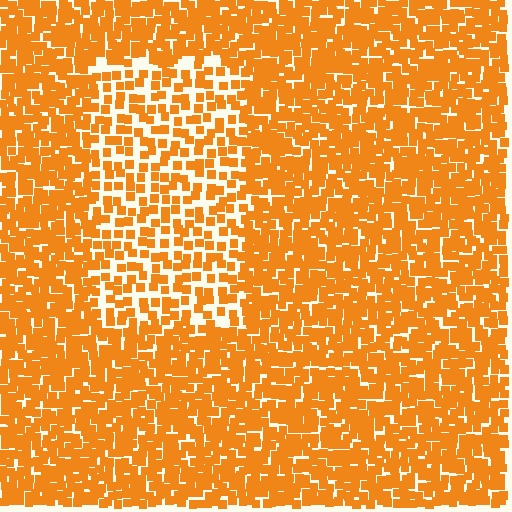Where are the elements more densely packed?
The elements are more densely packed outside the rectangle boundary.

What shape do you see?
I see a rectangle.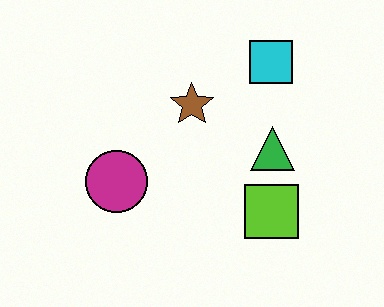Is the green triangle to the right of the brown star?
Yes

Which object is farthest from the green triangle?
The magenta circle is farthest from the green triangle.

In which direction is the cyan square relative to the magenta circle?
The cyan square is to the right of the magenta circle.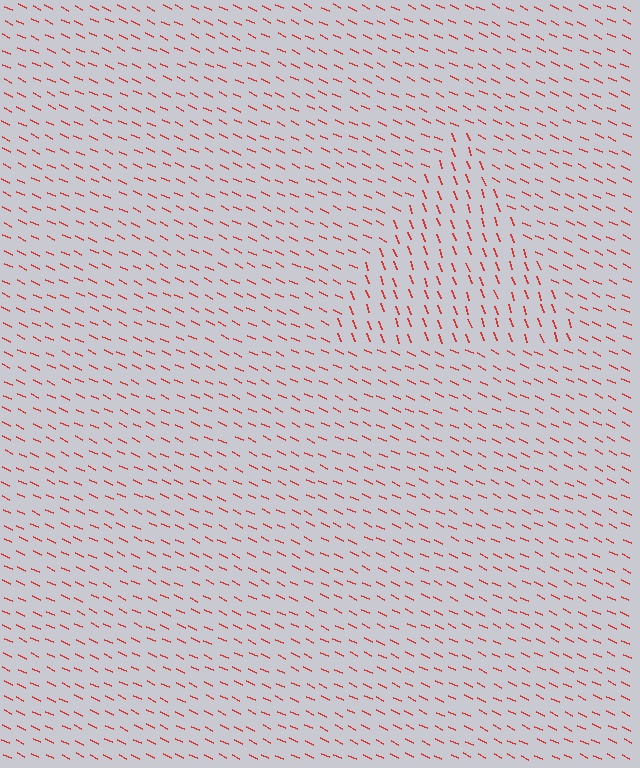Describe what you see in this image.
The image is filled with small red line segments. A triangle region in the image has lines oriented differently from the surrounding lines, creating a visible texture boundary.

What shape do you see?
I see a triangle.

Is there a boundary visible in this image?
Yes, there is a texture boundary formed by a change in line orientation.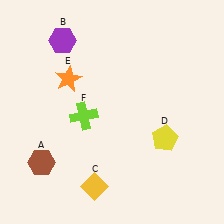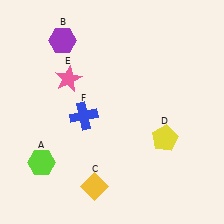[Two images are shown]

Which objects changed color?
A changed from brown to lime. E changed from orange to pink. F changed from lime to blue.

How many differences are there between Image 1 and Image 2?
There are 3 differences between the two images.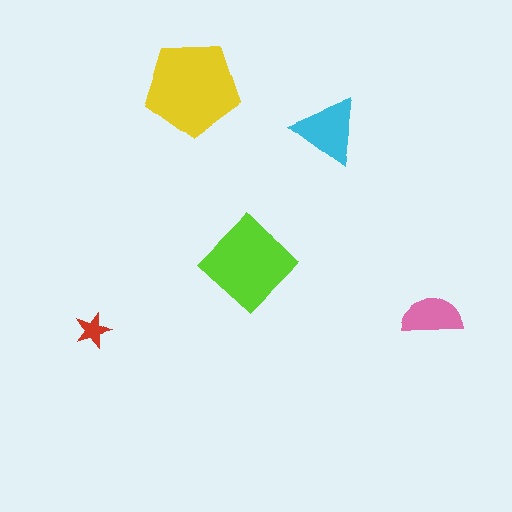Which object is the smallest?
The red star.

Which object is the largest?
The yellow pentagon.